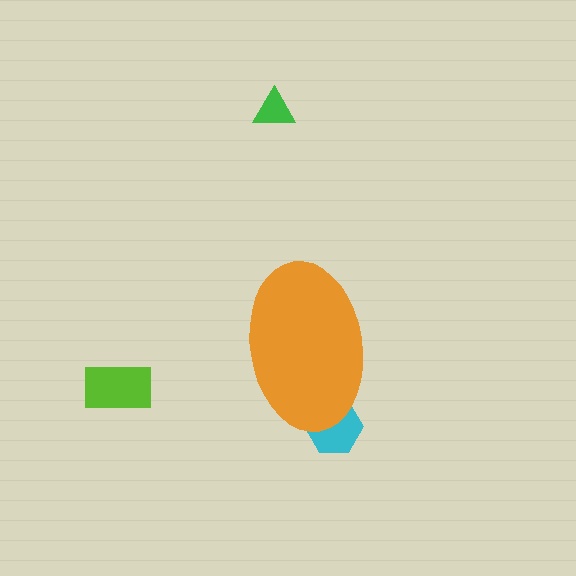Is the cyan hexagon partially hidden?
Yes, the cyan hexagon is partially hidden behind the orange ellipse.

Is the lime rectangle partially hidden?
No, the lime rectangle is fully visible.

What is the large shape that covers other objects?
An orange ellipse.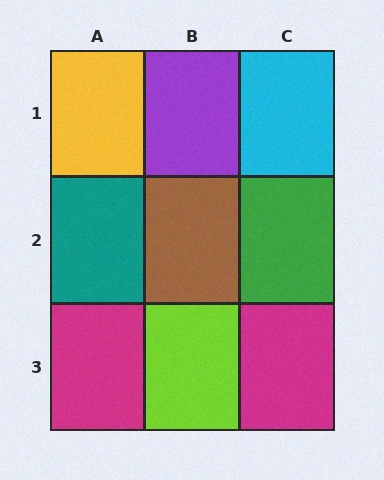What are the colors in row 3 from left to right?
Magenta, lime, magenta.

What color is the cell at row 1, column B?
Purple.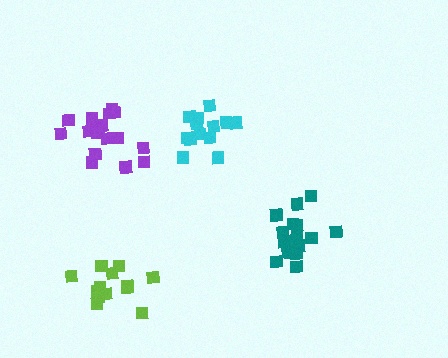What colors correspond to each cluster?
The clusters are colored: cyan, purple, lime, teal.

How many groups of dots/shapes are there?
There are 4 groups.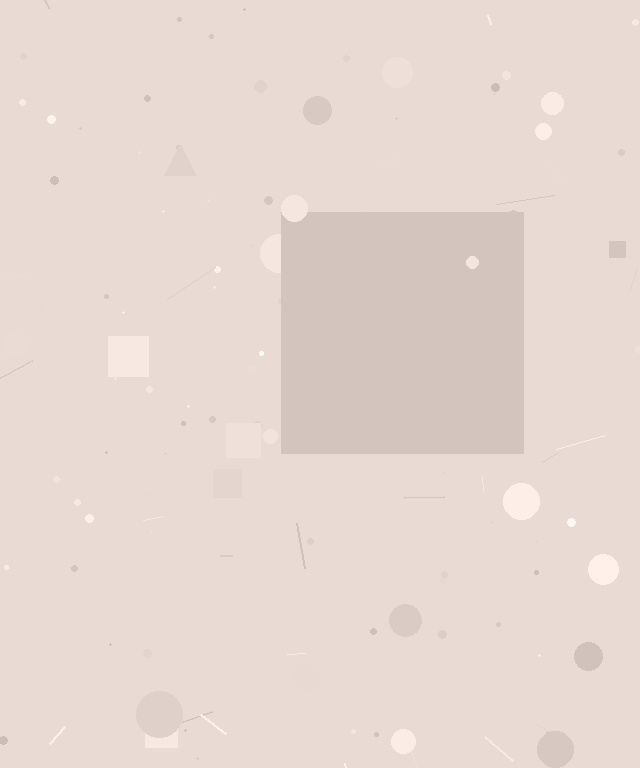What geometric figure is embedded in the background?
A square is embedded in the background.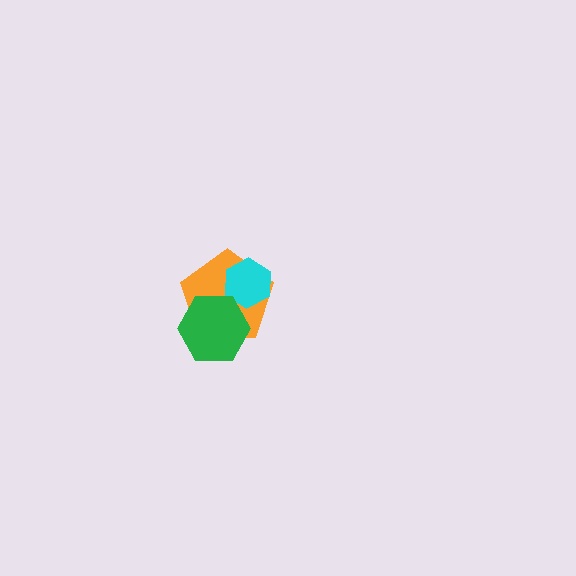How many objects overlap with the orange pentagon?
2 objects overlap with the orange pentagon.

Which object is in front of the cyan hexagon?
The green hexagon is in front of the cyan hexagon.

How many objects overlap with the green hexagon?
2 objects overlap with the green hexagon.